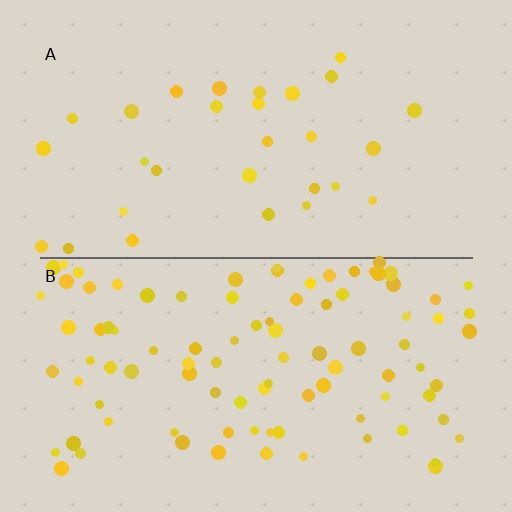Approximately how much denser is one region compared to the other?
Approximately 3.3× — region B over region A.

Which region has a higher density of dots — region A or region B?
B (the bottom).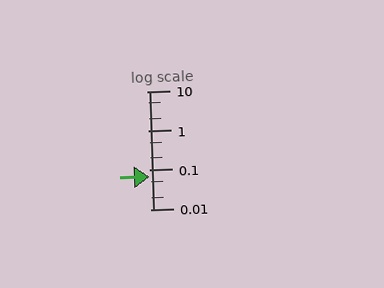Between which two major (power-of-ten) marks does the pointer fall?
The pointer is between 0.01 and 0.1.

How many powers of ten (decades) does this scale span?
The scale spans 3 decades, from 0.01 to 10.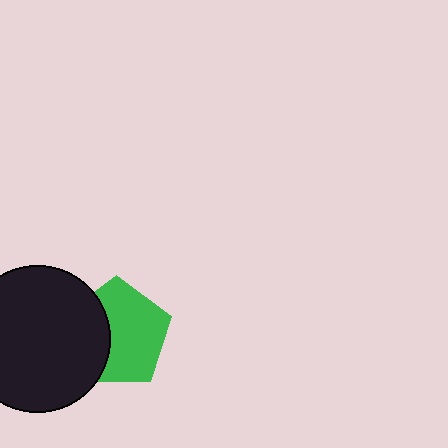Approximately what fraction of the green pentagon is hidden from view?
Roughly 36% of the green pentagon is hidden behind the black circle.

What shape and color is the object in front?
The object in front is a black circle.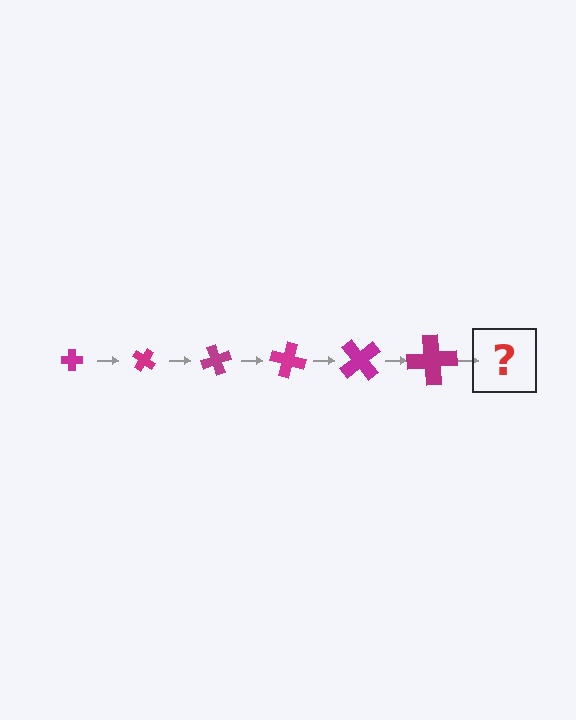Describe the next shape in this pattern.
It should be a cross, larger than the previous one and rotated 210 degrees from the start.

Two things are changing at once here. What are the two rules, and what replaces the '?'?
The two rules are that the cross grows larger each step and it rotates 35 degrees each step. The '?' should be a cross, larger than the previous one and rotated 210 degrees from the start.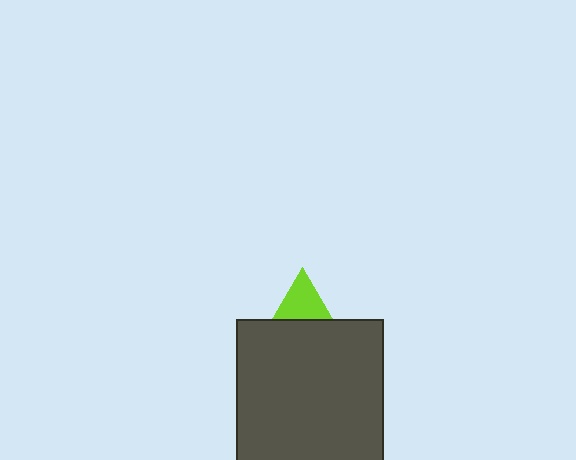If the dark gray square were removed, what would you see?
You would see the complete lime triangle.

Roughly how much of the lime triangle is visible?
A small part of it is visible (roughly 37%).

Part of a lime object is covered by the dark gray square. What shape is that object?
It is a triangle.